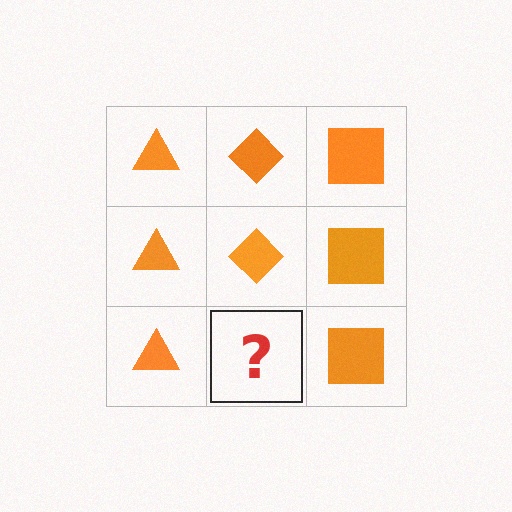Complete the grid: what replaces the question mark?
The question mark should be replaced with an orange diamond.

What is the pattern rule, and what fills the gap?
The rule is that each column has a consistent shape. The gap should be filled with an orange diamond.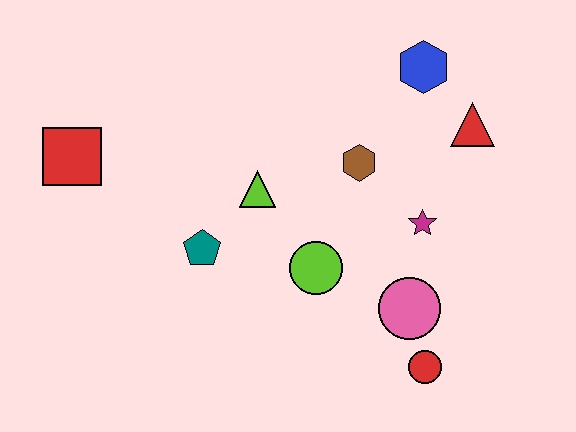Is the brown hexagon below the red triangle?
Yes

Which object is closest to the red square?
The teal pentagon is closest to the red square.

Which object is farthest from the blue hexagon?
The red square is farthest from the blue hexagon.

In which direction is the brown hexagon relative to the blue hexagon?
The brown hexagon is below the blue hexagon.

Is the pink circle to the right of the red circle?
No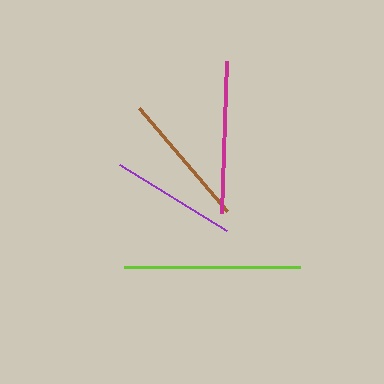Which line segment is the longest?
The lime line is the longest at approximately 177 pixels.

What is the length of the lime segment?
The lime segment is approximately 177 pixels long.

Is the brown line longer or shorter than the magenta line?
The magenta line is longer than the brown line.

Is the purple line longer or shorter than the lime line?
The lime line is longer than the purple line.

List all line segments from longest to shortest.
From longest to shortest: lime, magenta, brown, purple.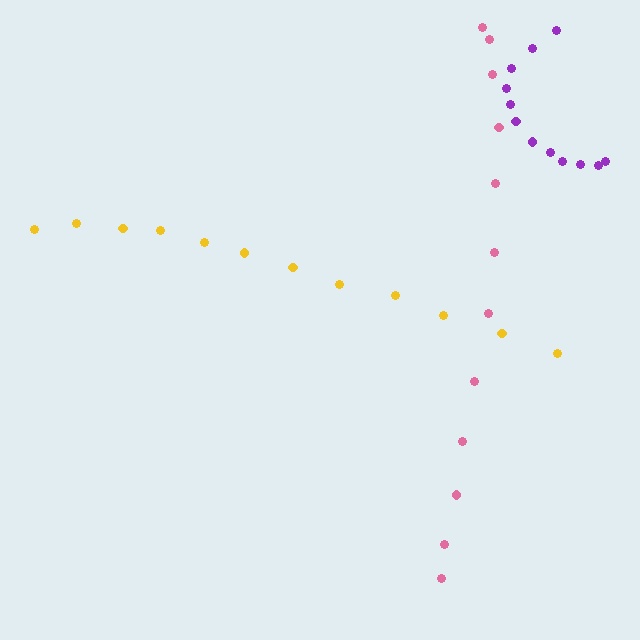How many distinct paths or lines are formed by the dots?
There are 3 distinct paths.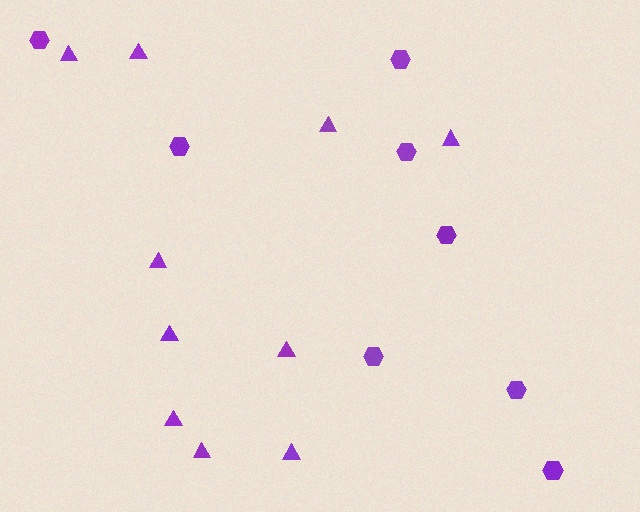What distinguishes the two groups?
There are 2 groups: one group of triangles (10) and one group of hexagons (8).